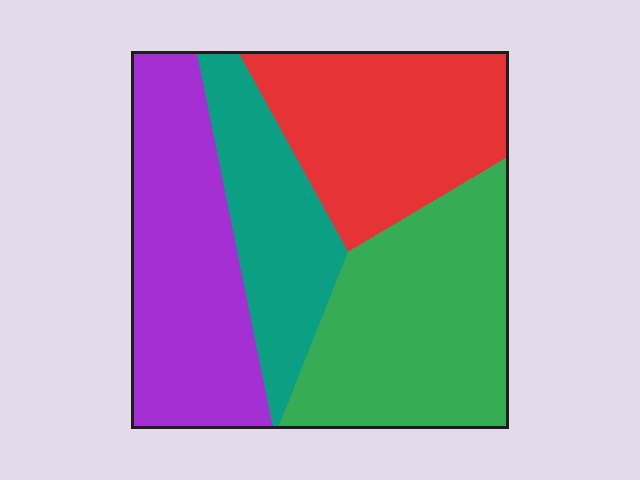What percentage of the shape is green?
Green covers around 30% of the shape.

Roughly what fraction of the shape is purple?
Purple covers 27% of the shape.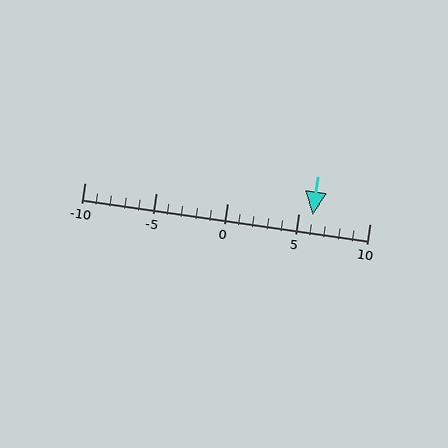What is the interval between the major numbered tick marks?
The major tick marks are spaced 5 units apart.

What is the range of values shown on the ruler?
The ruler shows values from -10 to 10.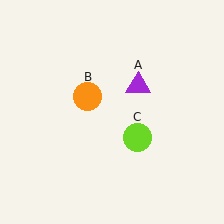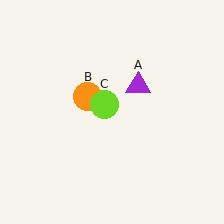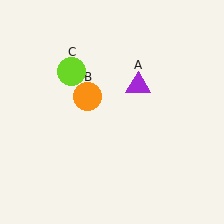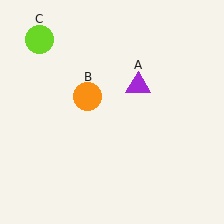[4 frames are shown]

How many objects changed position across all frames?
1 object changed position: lime circle (object C).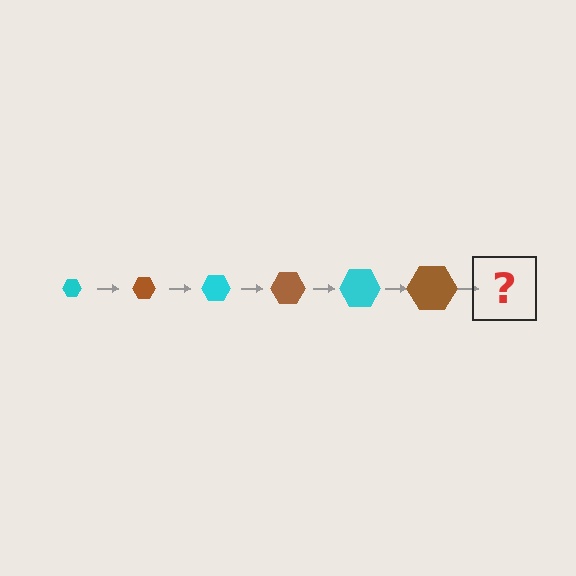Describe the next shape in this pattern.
It should be a cyan hexagon, larger than the previous one.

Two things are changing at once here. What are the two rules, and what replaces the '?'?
The two rules are that the hexagon grows larger each step and the color cycles through cyan and brown. The '?' should be a cyan hexagon, larger than the previous one.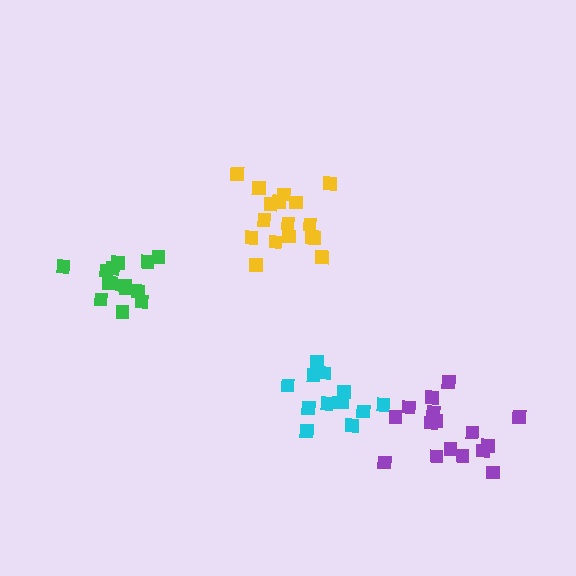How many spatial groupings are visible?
There are 4 spatial groupings.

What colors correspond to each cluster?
The clusters are colored: yellow, cyan, green, purple.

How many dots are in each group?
Group 1: 17 dots, Group 2: 13 dots, Group 3: 14 dots, Group 4: 16 dots (60 total).